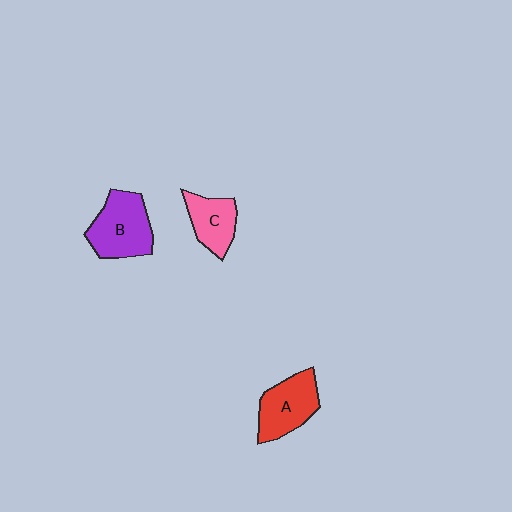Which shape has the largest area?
Shape B (purple).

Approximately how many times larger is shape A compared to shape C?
Approximately 1.3 times.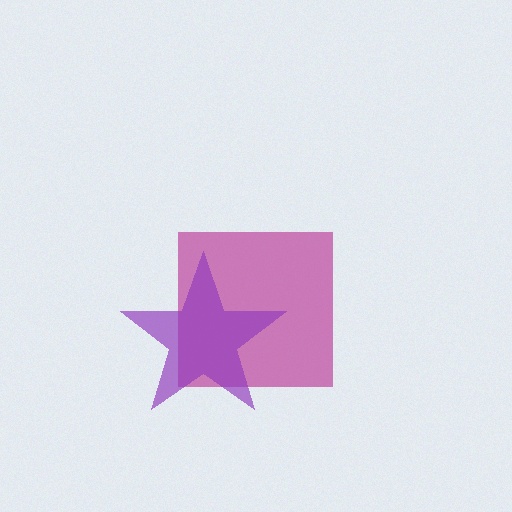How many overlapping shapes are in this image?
There are 2 overlapping shapes in the image.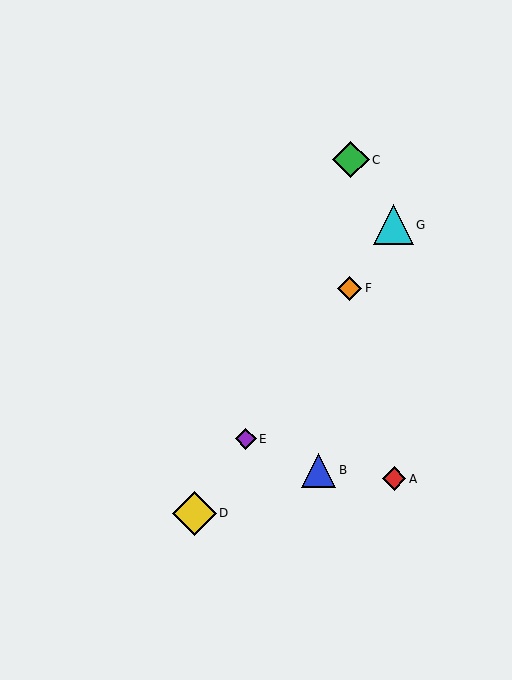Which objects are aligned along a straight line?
Objects D, E, F, G are aligned along a straight line.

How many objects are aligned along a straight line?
4 objects (D, E, F, G) are aligned along a straight line.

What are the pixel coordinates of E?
Object E is at (246, 439).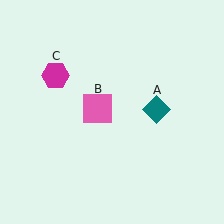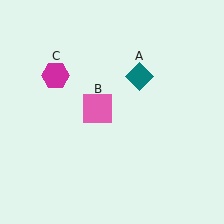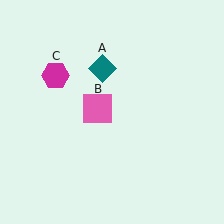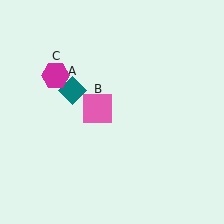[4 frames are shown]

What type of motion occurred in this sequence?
The teal diamond (object A) rotated counterclockwise around the center of the scene.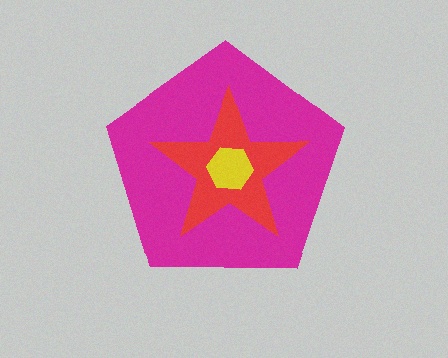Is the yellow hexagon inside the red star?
Yes.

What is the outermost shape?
The magenta pentagon.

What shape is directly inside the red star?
The yellow hexagon.